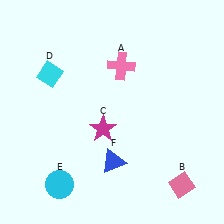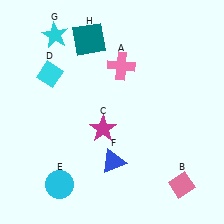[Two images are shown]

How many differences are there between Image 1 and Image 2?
There are 2 differences between the two images.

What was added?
A cyan star (G), a teal square (H) were added in Image 2.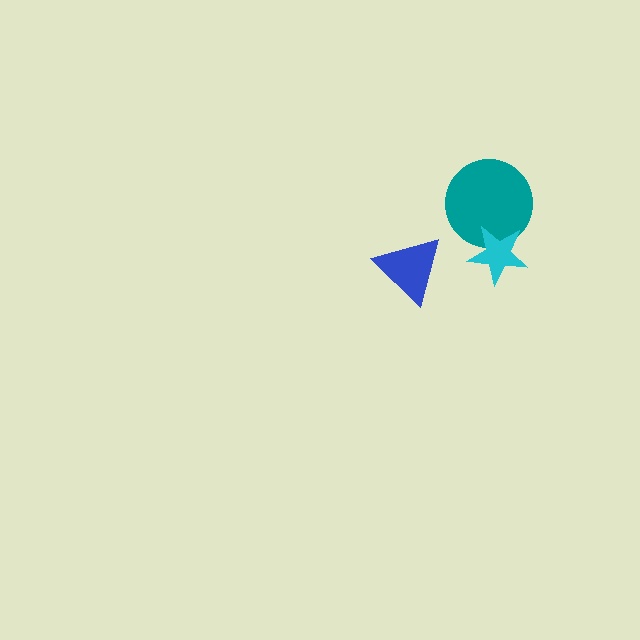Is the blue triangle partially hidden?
No, no other shape covers it.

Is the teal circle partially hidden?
Yes, it is partially covered by another shape.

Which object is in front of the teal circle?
The cyan star is in front of the teal circle.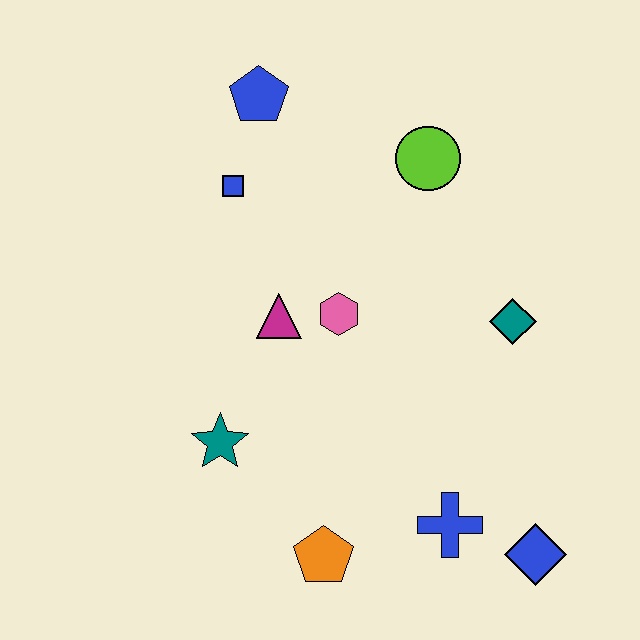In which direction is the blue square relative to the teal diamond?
The blue square is to the left of the teal diamond.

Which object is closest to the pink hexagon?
The magenta triangle is closest to the pink hexagon.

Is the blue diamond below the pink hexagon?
Yes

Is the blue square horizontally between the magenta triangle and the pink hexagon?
No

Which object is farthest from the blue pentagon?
The blue diamond is farthest from the blue pentagon.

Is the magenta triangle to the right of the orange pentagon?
No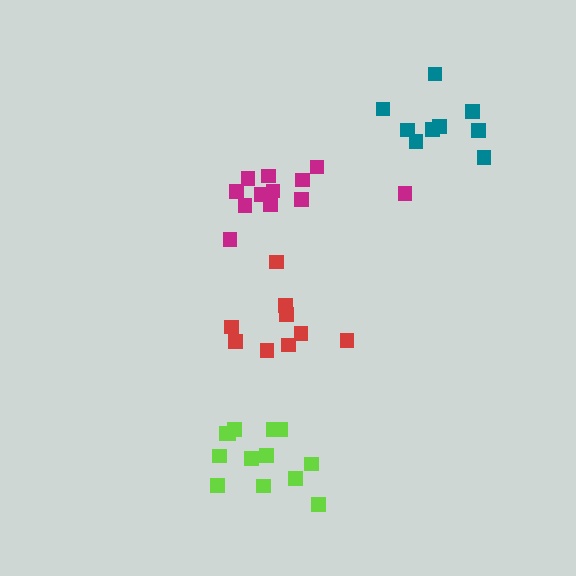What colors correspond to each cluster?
The clusters are colored: lime, red, teal, magenta.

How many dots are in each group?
Group 1: 13 dots, Group 2: 9 dots, Group 3: 9 dots, Group 4: 12 dots (43 total).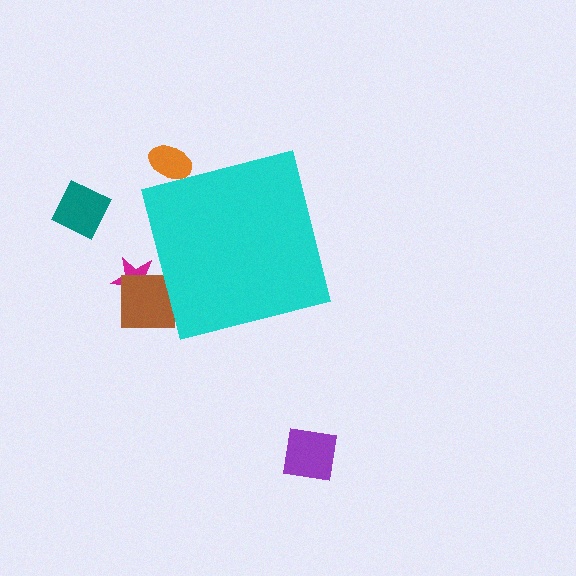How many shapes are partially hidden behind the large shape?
3 shapes are partially hidden.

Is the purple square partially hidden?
No, the purple square is fully visible.